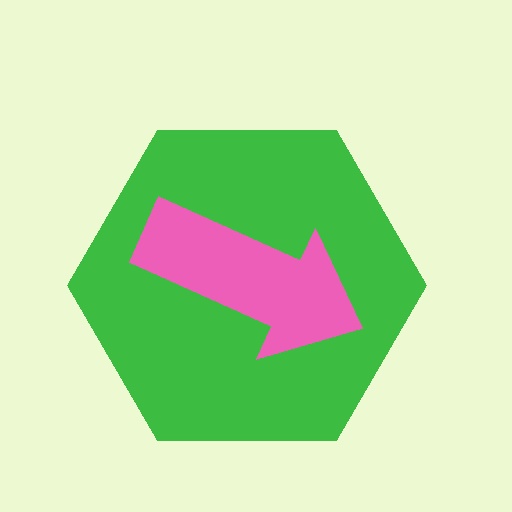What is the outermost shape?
The green hexagon.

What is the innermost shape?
The pink arrow.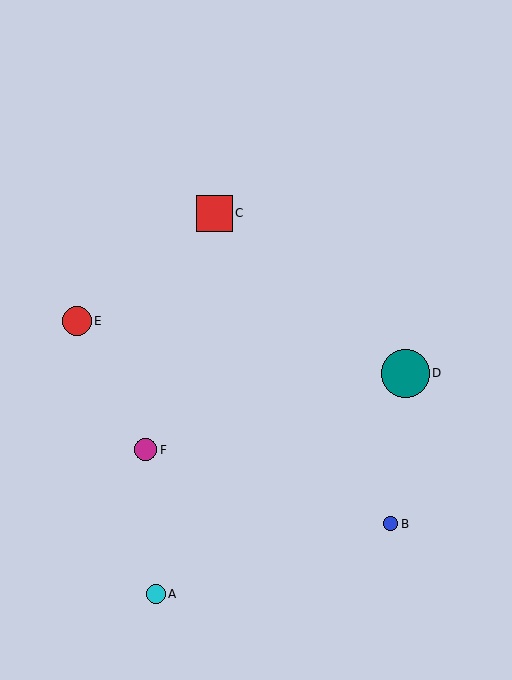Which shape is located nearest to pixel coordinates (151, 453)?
The magenta circle (labeled F) at (146, 450) is nearest to that location.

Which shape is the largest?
The teal circle (labeled D) is the largest.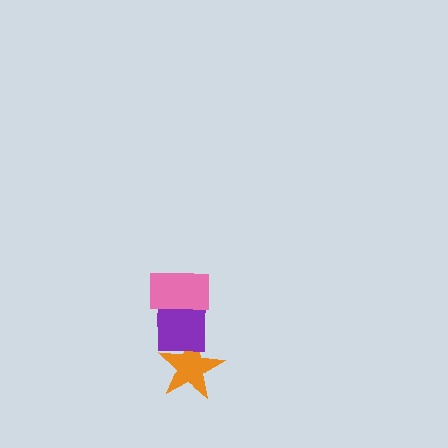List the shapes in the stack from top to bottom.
From top to bottom: the pink rectangle, the purple square, the orange star.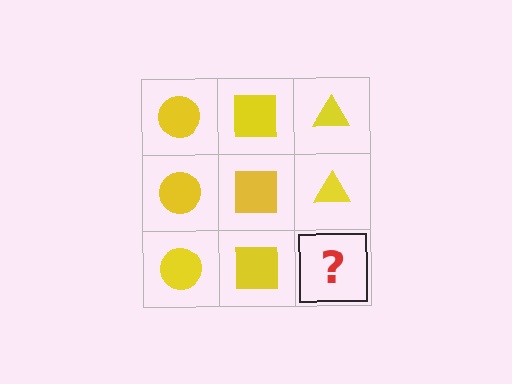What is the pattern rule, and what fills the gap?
The rule is that each column has a consistent shape. The gap should be filled with a yellow triangle.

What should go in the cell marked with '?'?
The missing cell should contain a yellow triangle.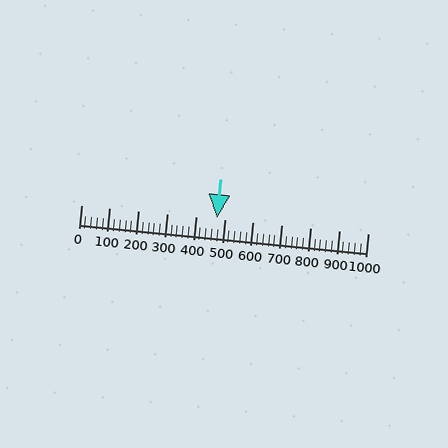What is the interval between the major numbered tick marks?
The major tick marks are spaced 100 units apart.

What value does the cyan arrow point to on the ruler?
The cyan arrow points to approximately 475.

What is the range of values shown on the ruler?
The ruler shows values from 0 to 1000.